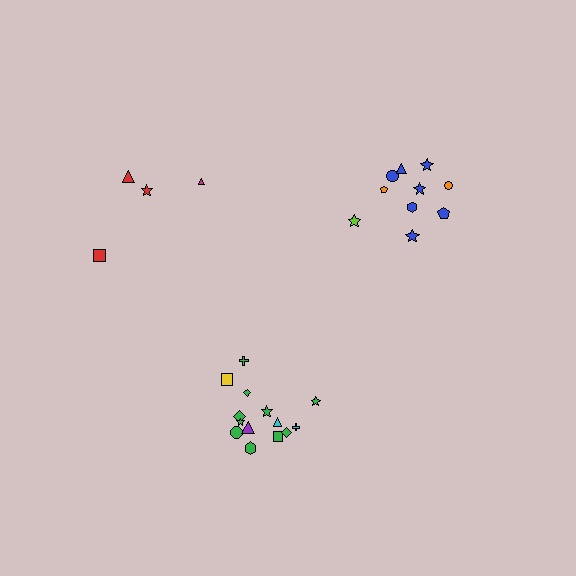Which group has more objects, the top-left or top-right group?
The top-right group.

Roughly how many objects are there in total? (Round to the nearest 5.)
Roughly 30 objects in total.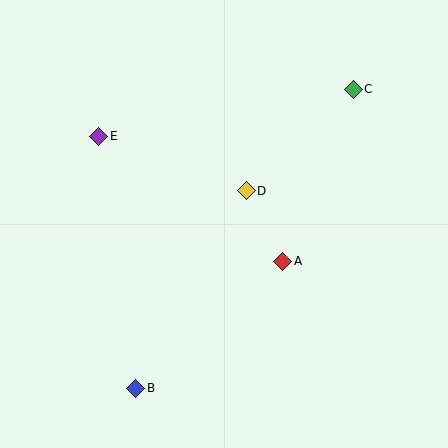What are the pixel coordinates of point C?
Point C is at (353, 89).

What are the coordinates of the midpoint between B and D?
The midpoint between B and D is at (191, 289).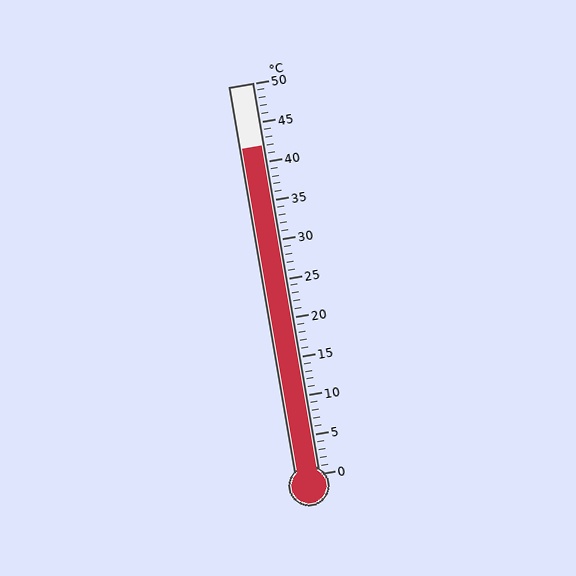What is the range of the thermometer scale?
The thermometer scale ranges from 0°C to 50°C.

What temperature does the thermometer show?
The thermometer shows approximately 42°C.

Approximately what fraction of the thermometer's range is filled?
The thermometer is filled to approximately 85% of its range.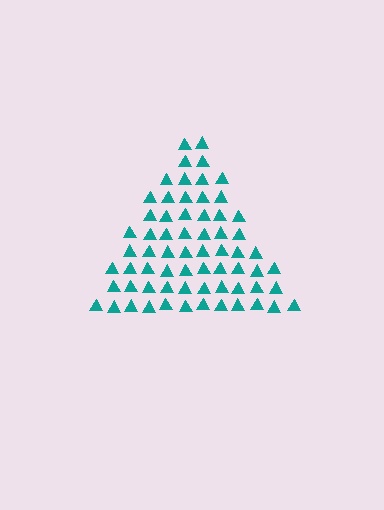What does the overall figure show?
The overall figure shows a triangle.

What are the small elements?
The small elements are triangles.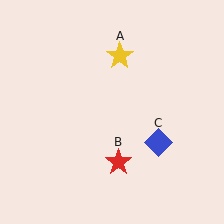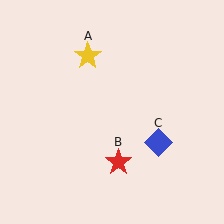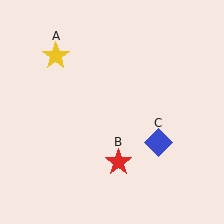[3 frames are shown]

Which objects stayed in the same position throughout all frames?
Red star (object B) and blue diamond (object C) remained stationary.